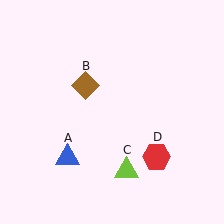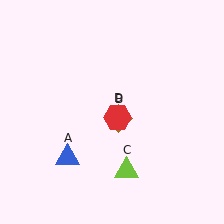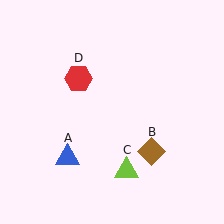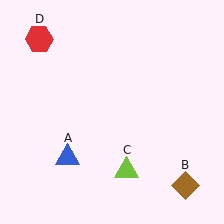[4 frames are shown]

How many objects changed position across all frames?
2 objects changed position: brown diamond (object B), red hexagon (object D).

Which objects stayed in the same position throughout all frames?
Blue triangle (object A) and lime triangle (object C) remained stationary.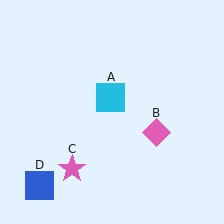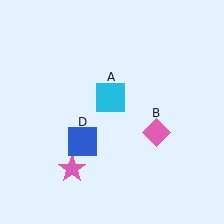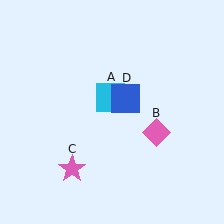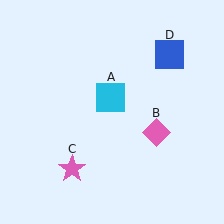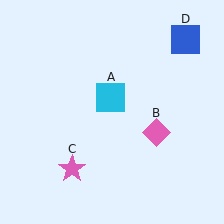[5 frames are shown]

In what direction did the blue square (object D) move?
The blue square (object D) moved up and to the right.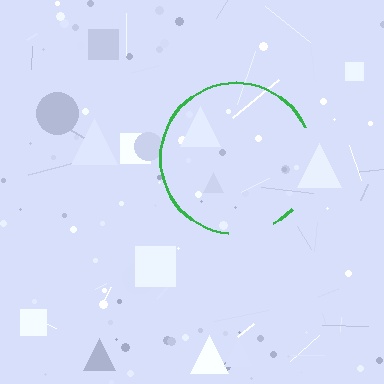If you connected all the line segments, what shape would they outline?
They would outline a circle.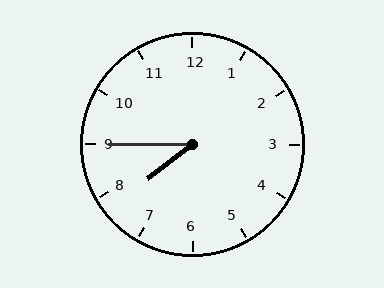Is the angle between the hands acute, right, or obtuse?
It is acute.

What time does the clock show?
7:45.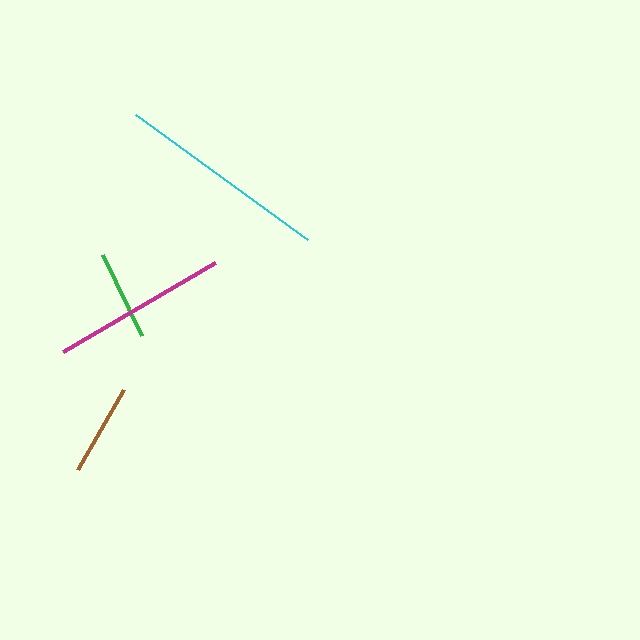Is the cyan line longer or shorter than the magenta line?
The cyan line is longer than the magenta line.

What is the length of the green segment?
The green segment is approximately 90 pixels long.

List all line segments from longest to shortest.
From longest to shortest: cyan, magenta, brown, green.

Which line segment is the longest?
The cyan line is the longest at approximately 212 pixels.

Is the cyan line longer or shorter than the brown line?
The cyan line is longer than the brown line.